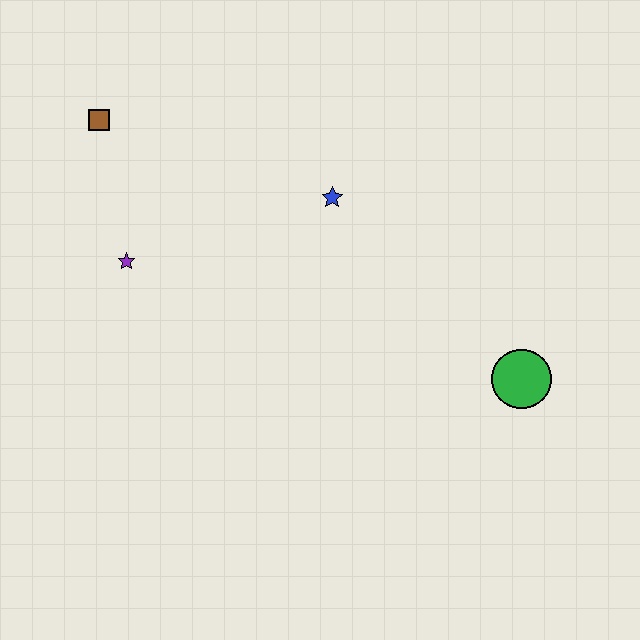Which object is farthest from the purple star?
The green circle is farthest from the purple star.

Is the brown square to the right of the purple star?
No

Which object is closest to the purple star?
The brown square is closest to the purple star.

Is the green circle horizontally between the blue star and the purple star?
No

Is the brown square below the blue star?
No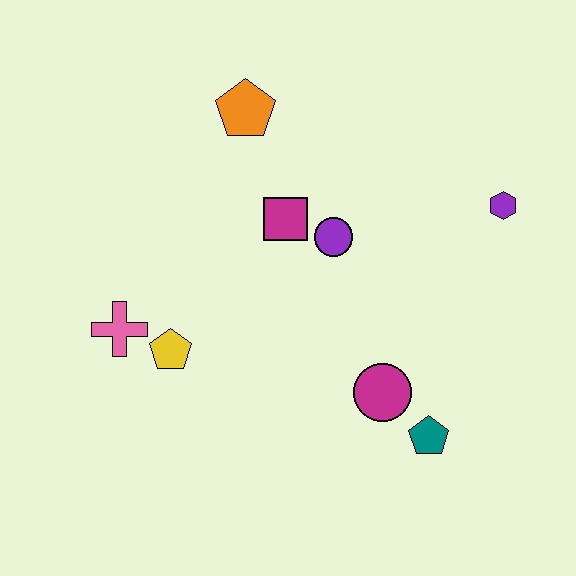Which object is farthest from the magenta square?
The teal pentagon is farthest from the magenta square.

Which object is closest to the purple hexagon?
The purple circle is closest to the purple hexagon.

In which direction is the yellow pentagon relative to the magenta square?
The yellow pentagon is below the magenta square.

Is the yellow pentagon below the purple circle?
Yes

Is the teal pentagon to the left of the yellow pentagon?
No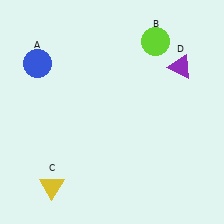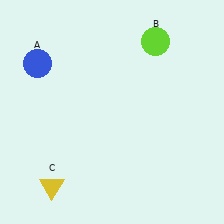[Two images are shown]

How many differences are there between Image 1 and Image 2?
There is 1 difference between the two images.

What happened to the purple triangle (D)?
The purple triangle (D) was removed in Image 2. It was in the top-right area of Image 1.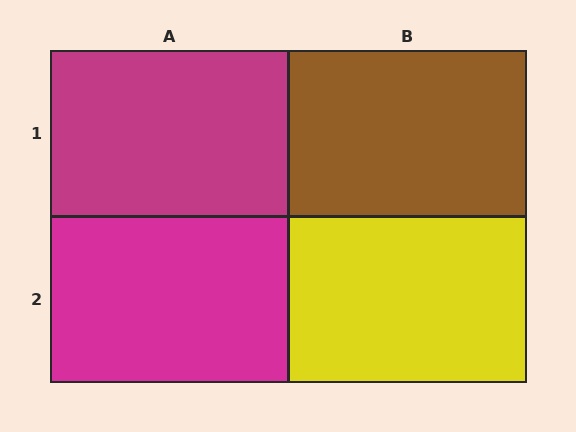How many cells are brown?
1 cell is brown.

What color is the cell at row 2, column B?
Yellow.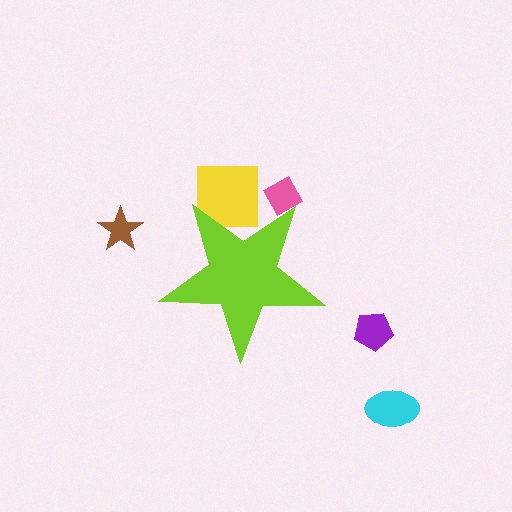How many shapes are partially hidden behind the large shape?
2 shapes are partially hidden.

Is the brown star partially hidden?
No, the brown star is fully visible.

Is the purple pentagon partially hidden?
No, the purple pentagon is fully visible.